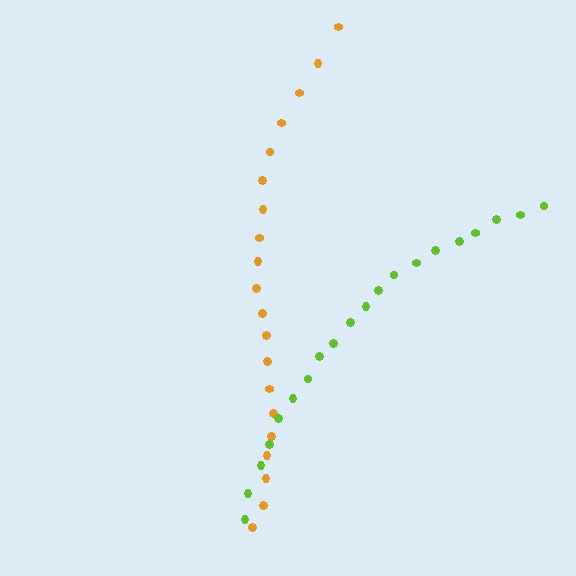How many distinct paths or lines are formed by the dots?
There are 2 distinct paths.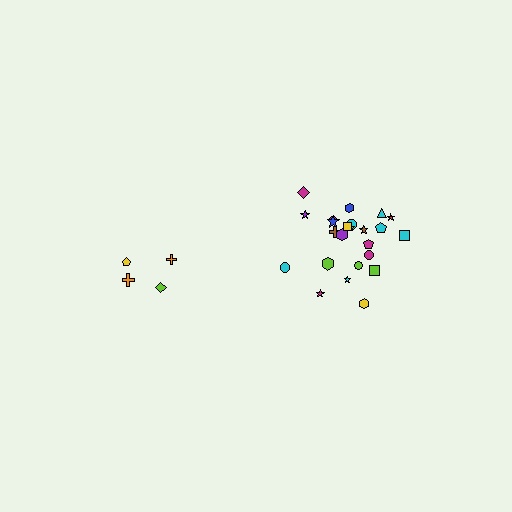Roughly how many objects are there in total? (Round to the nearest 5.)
Roughly 30 objects in total.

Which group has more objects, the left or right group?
The right group.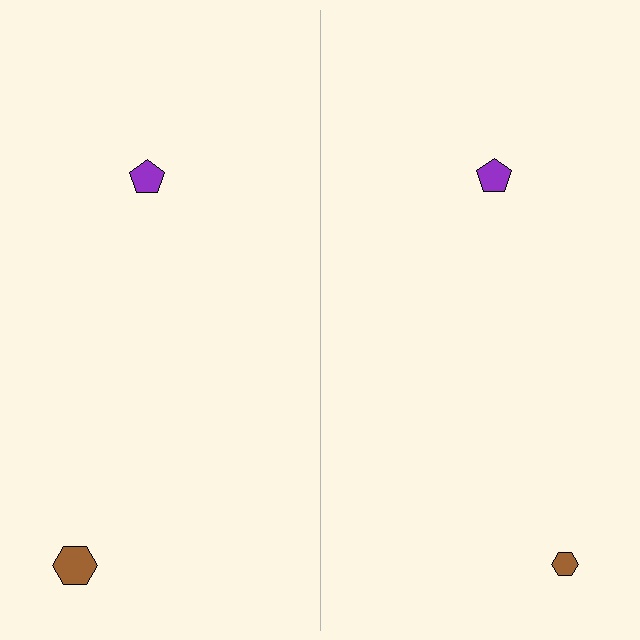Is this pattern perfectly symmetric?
No, the pattern is not perfectly symmetric. The brown hexagon on the right side has a different size than its mirror counterpart.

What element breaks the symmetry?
The brown hexagon on the right side has a different size than its mirror counterpart.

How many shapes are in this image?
There are 4 shapes in this image.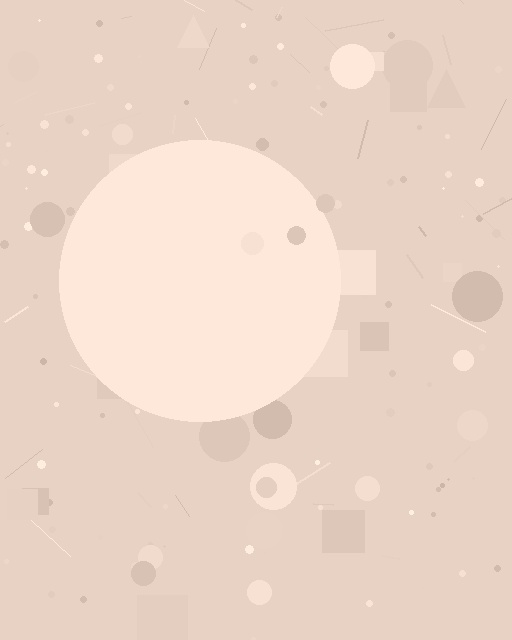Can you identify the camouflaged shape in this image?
The camouflaged shape is a circle.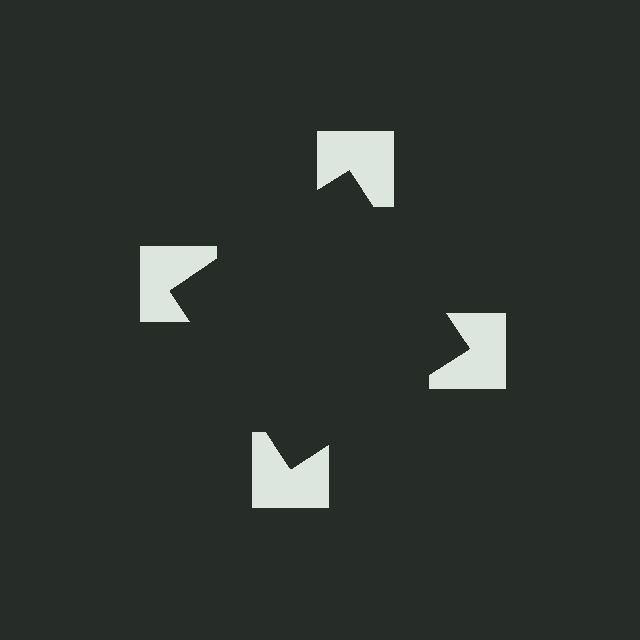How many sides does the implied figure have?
4 sides.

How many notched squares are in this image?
There are 4 — one at each vertex of the illusory square.